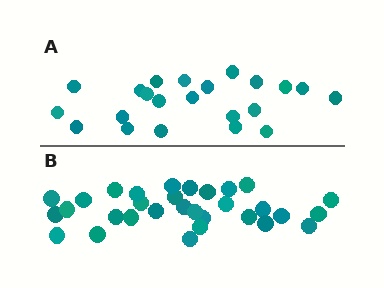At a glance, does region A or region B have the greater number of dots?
Region B (the bottom region) has more dots.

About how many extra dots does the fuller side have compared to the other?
Region B has roughly 8 or so more dots than region A.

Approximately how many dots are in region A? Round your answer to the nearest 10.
About 20 dots. (The exact count is 22, which rounds to 20.)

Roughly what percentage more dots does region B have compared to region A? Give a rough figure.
About 40% more.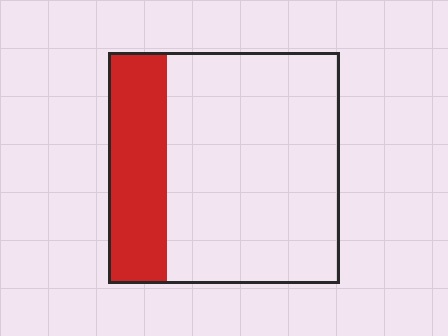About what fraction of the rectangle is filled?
About one quarter (1/4).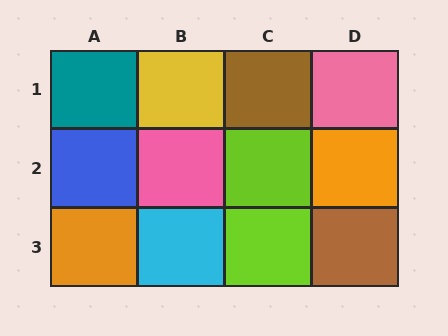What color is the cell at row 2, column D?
Orange.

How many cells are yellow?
1 cell is yellow.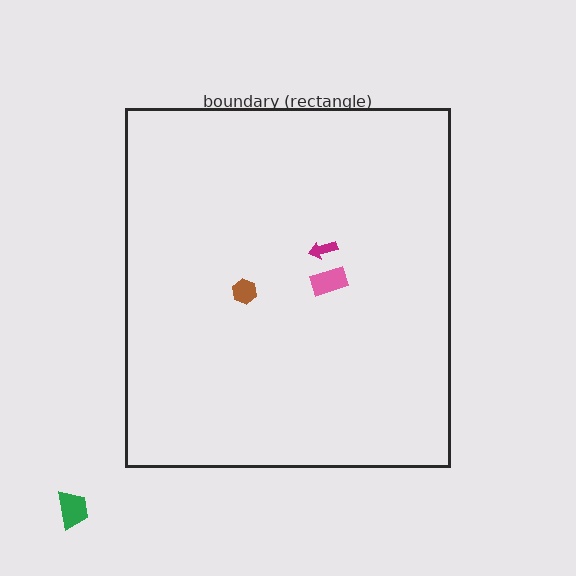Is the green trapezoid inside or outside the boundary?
Outside.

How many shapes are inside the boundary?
3 inside, 1 outside.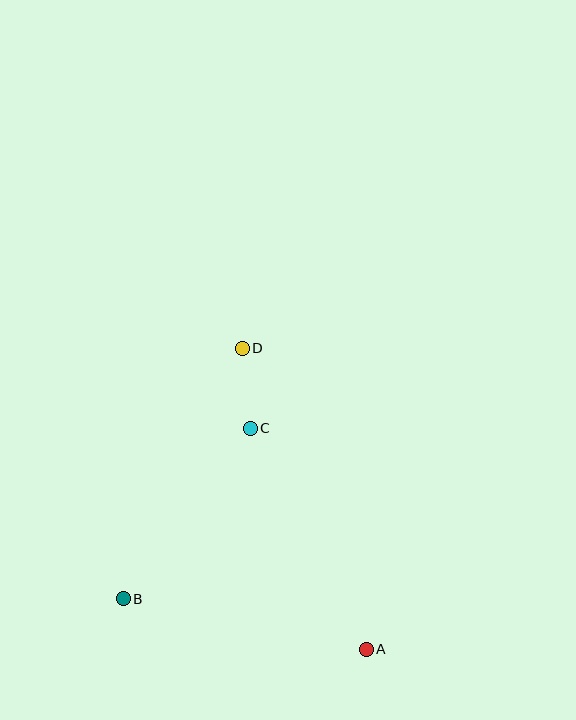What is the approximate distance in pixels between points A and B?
The distance between A and B is approximately 248 pixels.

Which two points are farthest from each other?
Points A and D are farthest from each other.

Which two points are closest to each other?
Points C and D are closest to each other.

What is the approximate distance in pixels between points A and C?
The distance between A and C is approximately 250 pixels.